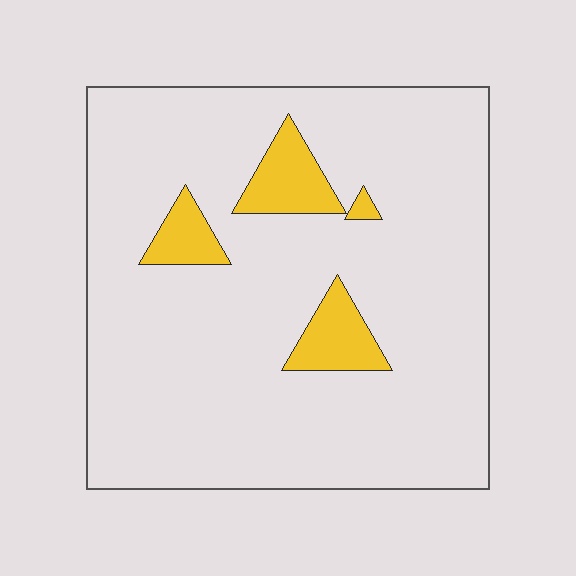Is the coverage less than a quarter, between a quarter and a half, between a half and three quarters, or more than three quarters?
Less than a quarter.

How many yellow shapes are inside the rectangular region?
4.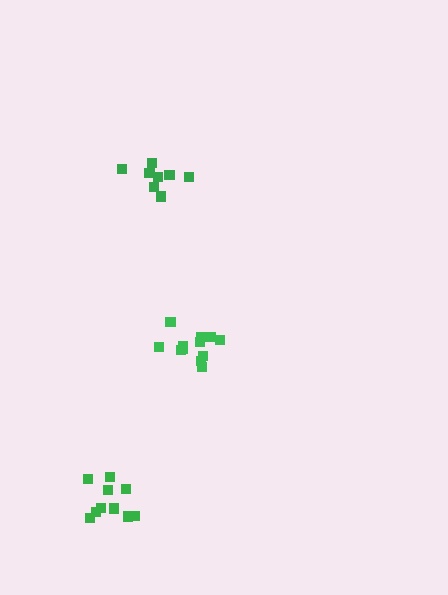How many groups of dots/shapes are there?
There are 3 groups.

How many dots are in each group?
Group 1: 8 dots, Group 2: 12 dots, Group 3: 10 dots (30 total).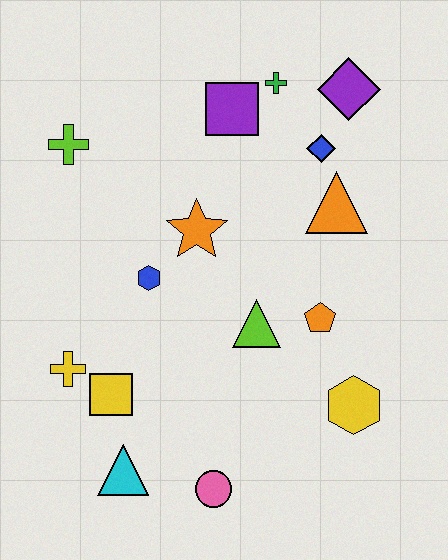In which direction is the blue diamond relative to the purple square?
The blue diamond is to the right of the purple square.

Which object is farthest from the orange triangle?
The cyan triangle is farthest from the orange triangle.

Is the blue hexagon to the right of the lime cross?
Yes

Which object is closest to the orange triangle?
The blue diamond is closest to the orange triangle.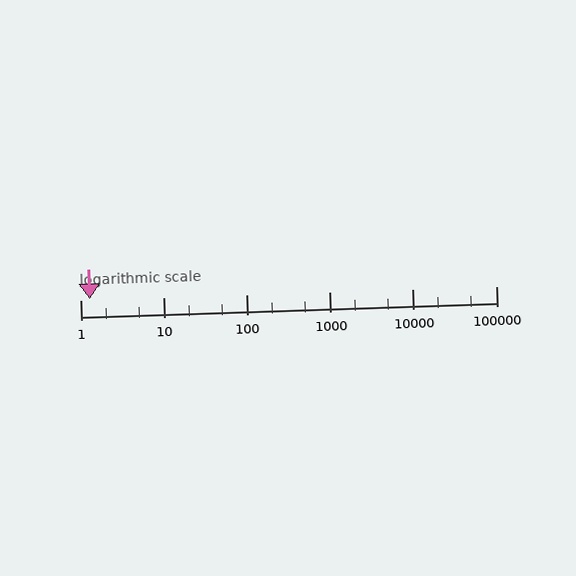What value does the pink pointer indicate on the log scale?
The pointer indicates approximately 1.3.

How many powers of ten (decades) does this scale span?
The scale spans 5 decades, from 1 to 100000.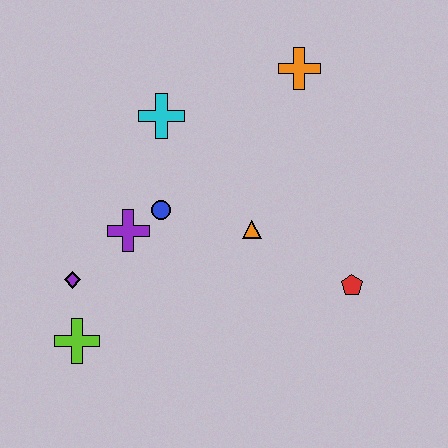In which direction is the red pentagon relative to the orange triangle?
The red pentagon is to the right of the orange triangle.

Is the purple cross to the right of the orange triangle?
No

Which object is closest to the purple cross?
The blue circle is closest to the purple cross.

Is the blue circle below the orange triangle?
No